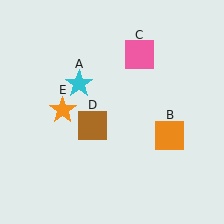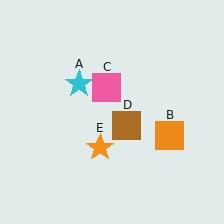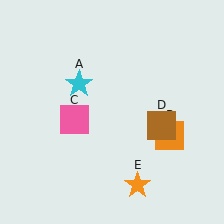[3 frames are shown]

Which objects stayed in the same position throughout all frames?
Cyan star (object A) and orange square (object B) remained stationary.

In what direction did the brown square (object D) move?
The brown square (object D) moved right.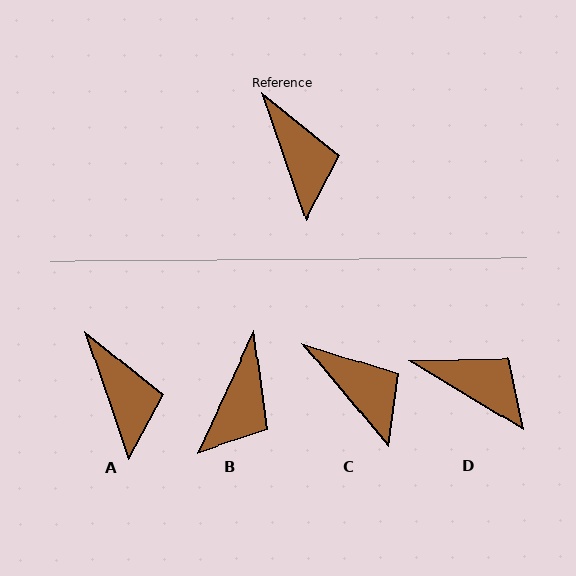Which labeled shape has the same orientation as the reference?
A.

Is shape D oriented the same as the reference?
No, it is off by about 40 degrees.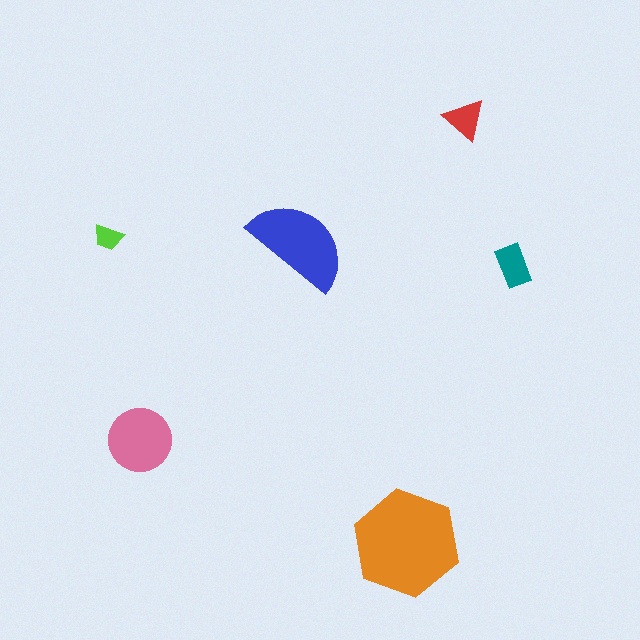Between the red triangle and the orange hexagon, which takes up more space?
The orange hexagon.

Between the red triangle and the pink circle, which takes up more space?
The pink circle.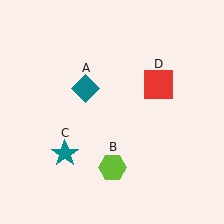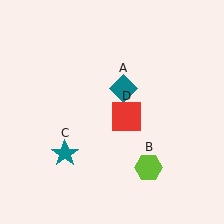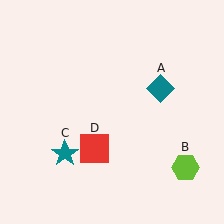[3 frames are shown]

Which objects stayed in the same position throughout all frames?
Teal star (object C) remained stationary.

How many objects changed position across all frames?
3 objects changed position: teal diamond (object A), lime hexagon (object B), red square (object D).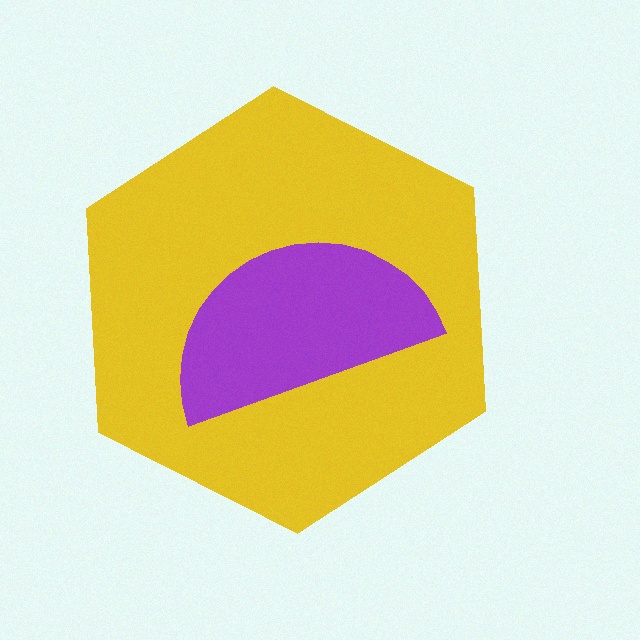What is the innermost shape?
The purple semicircle.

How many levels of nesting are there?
2.